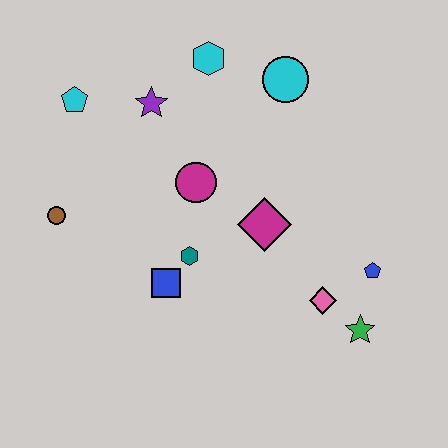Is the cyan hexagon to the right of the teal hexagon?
Yes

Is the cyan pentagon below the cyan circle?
Yes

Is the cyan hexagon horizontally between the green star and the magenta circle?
Yes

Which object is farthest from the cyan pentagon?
The green star is farthest from the cyan pentagon.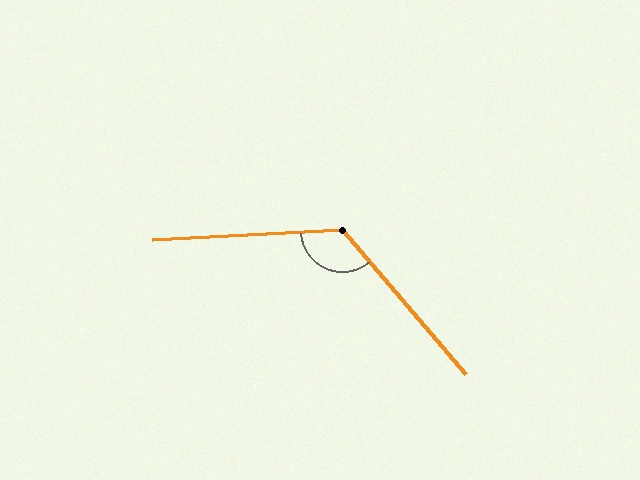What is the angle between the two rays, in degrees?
Approximately 127 degrees.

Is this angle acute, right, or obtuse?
It is obtuse.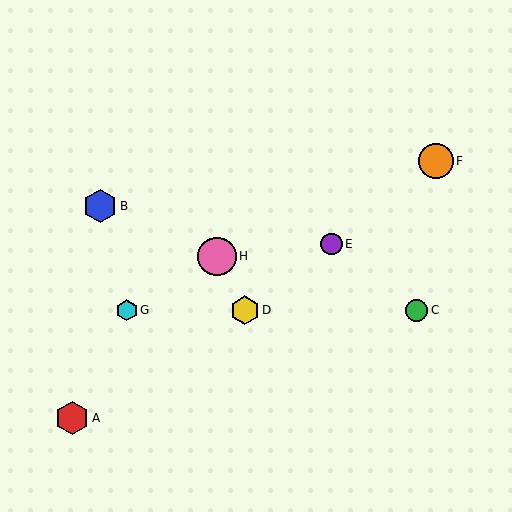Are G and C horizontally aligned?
Yes, both are at y≈310.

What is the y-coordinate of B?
Object B is at y≈206.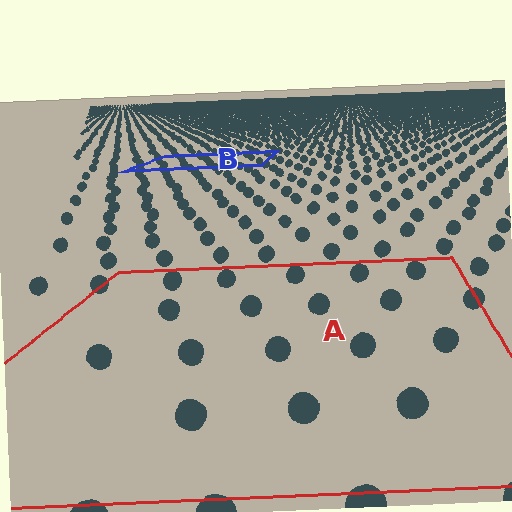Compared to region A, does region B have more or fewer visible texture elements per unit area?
Region B has more texture elements per unit area — they are packed more densely because it is farther away.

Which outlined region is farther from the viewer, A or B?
Region B is farther from the viewer — the texture elements inside it appear smaller and more densely packed.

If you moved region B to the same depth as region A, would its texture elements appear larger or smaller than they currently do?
They would appear larger. At a closer depth, the same texture elements are projected at a bigger on-screen size.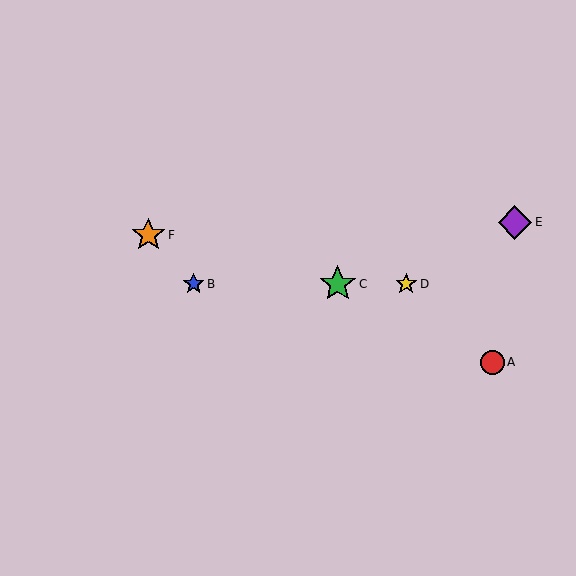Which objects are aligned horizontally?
Objects B, C, D are aligned horizontally.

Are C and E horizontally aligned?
No, C is at y≈284 and E is at y≈222.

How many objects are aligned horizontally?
3 objects (B, C, D) are aligned horizontally.